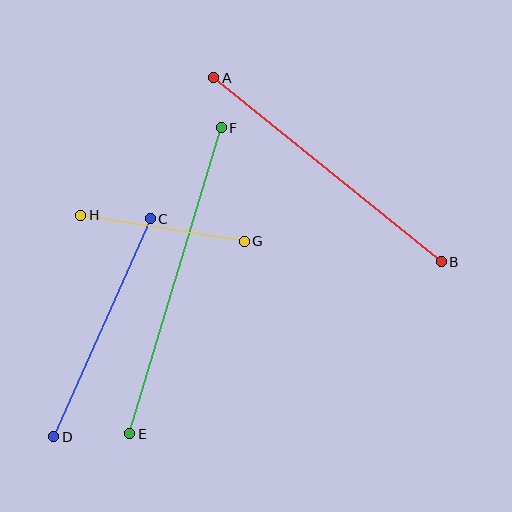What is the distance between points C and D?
The distance is approximately 238 pixels.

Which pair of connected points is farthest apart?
Points E and F are farthest apart.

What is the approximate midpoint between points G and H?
The midpoint is at approximately (163, 228) pixels.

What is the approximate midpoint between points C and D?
The midpoint is at approximately (102, 328) pixels.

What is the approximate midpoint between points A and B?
The midpoint is at approximately (327, 170) pixels.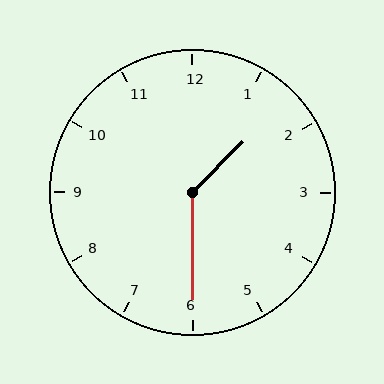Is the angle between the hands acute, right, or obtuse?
It is obtuse.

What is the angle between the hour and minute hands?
Approximately 135 degrees.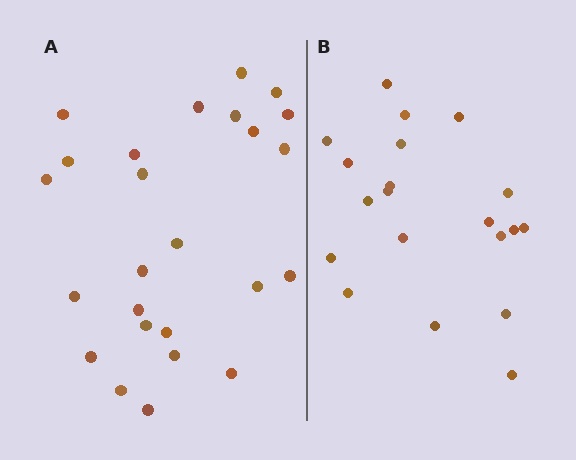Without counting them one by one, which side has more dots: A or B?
Region A (the left region) has more dots.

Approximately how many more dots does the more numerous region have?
Region A has about 5 more dots than region B.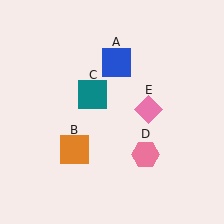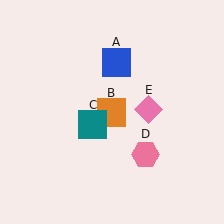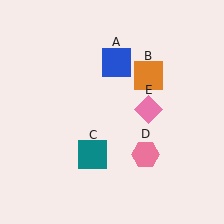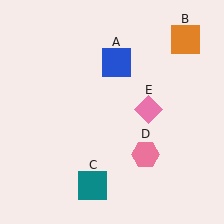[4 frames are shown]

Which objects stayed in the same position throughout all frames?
Blue square (object A) and pink hexagon (object D) and pink diamond (object E) remained stationary.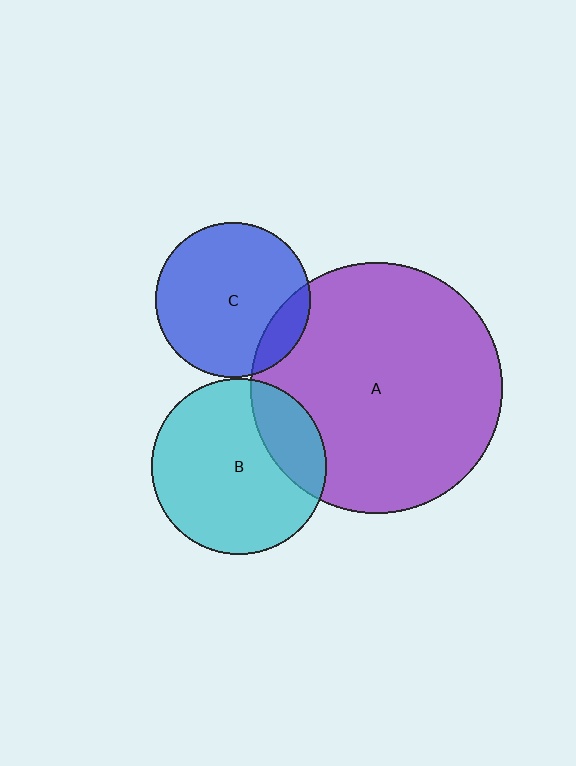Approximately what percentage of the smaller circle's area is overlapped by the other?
Approximately 15%.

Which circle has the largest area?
Circle A (purple).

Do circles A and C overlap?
Yes.